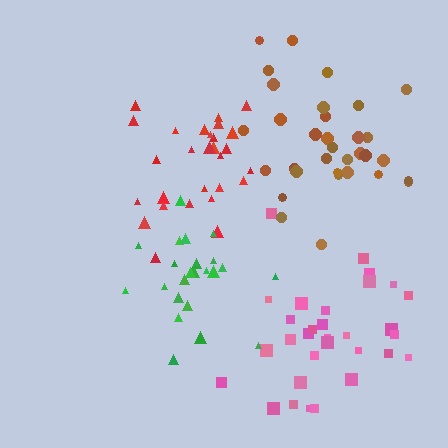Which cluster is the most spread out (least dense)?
Pink.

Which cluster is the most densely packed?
Red.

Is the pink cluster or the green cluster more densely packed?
Green.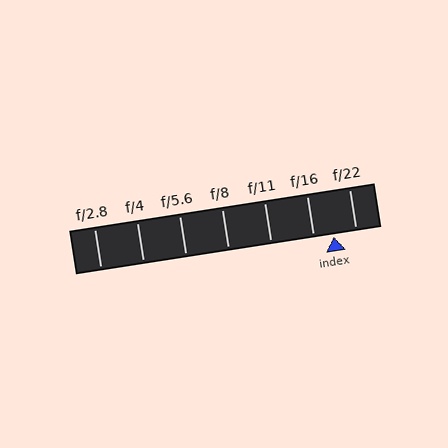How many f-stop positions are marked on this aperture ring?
There are 7 f-stop positions marked.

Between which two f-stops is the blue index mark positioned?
The index mark is between f/16 and f/22.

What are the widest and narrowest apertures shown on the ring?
The widest aperture shown is f/2.8 and the narrowest is f/22.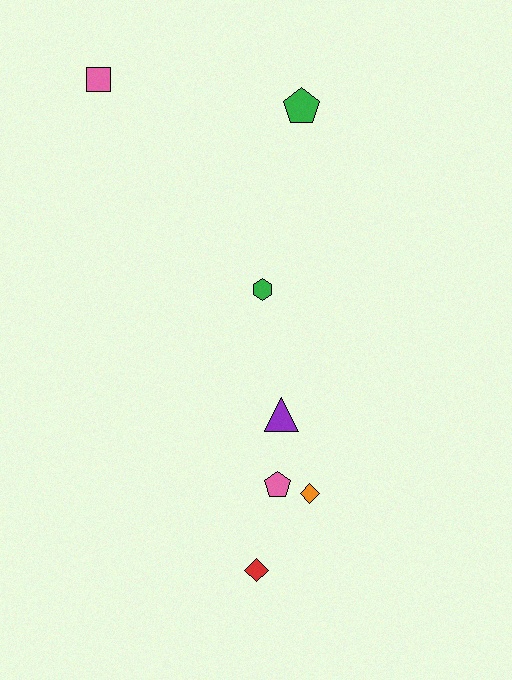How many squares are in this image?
There is 1 square.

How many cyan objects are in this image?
There are no cyan objects.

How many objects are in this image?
There are 7 objects.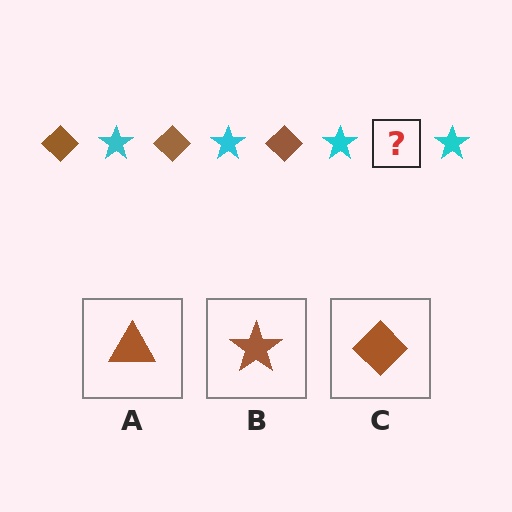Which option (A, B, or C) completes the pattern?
C.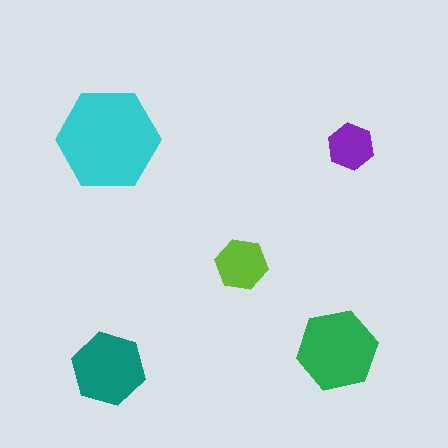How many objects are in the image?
There are 5 objects in the image.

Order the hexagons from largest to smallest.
the cyan one, the green one, the teal one, the lime one, the purple one.